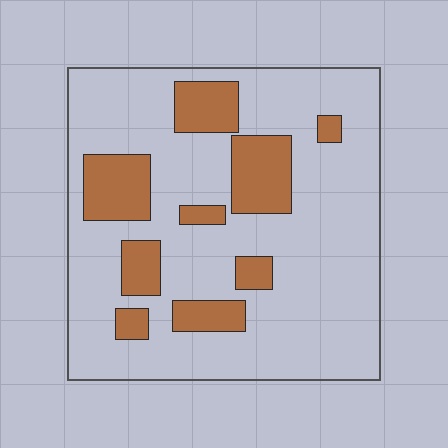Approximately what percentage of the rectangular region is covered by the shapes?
Approximately 20%.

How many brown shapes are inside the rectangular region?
9.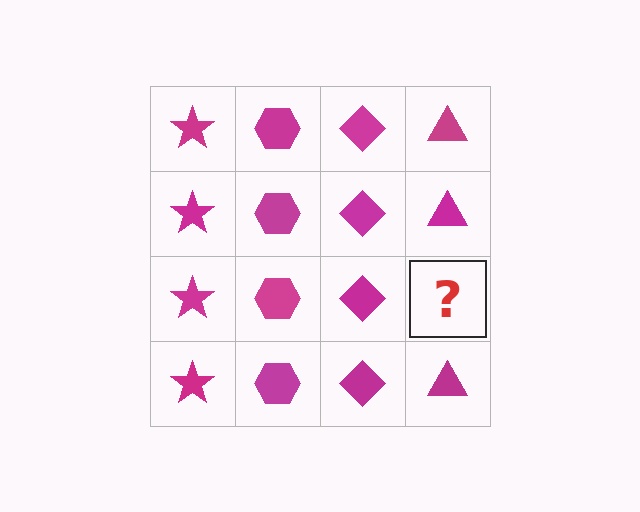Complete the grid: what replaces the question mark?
The question mark should be replaced with a magenta triangle.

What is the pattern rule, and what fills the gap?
The rule is that each column has a consistent shape. The gap should be filled with a magenta triangle.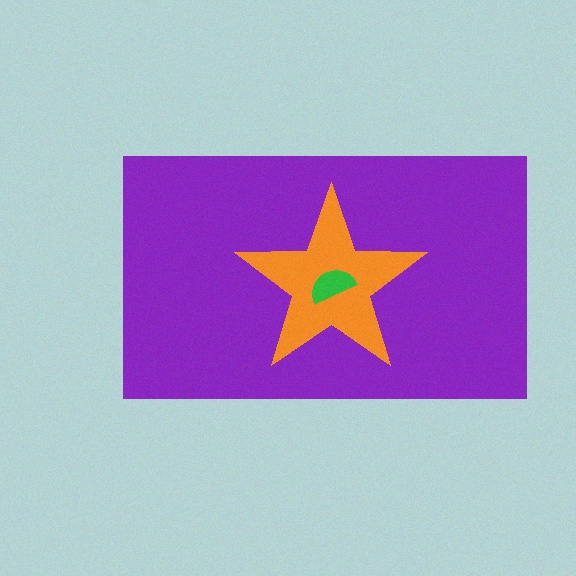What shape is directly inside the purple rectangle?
The orange star.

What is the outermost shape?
The purple rectangle.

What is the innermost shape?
The green semicircle.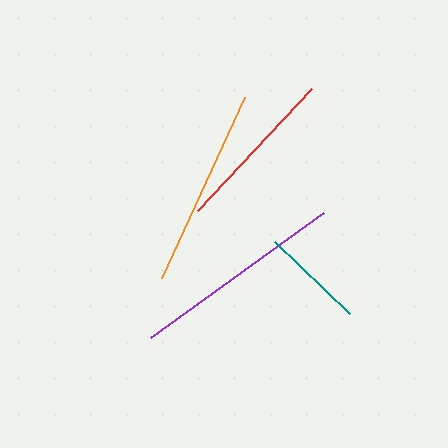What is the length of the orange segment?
The orange segment is approximately 198 pixels long.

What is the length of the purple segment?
The purple segment is approximately 213 pixels long.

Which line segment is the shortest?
The teal line is the shortest at approximately 104 pixels.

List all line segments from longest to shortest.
From longest to shortest: purple, orange, red, teal.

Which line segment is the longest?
The purple line is the longest at approximately 213 pixels.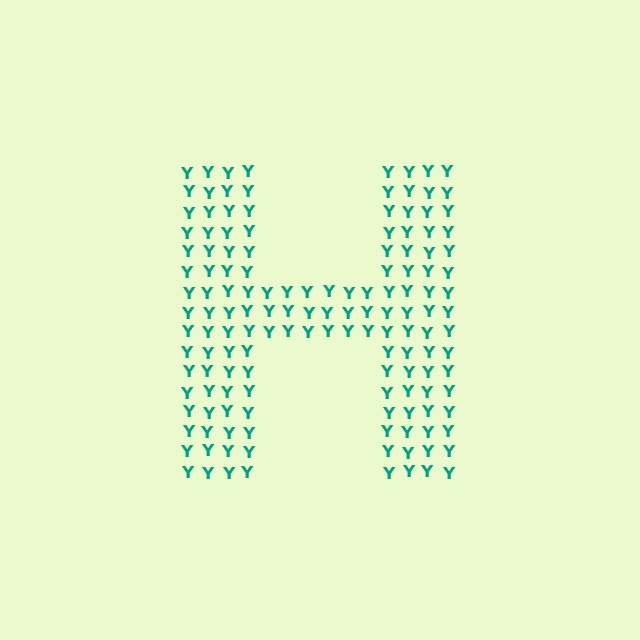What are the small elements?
The small elements are letter Y's.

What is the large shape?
The large shape is the letter H.